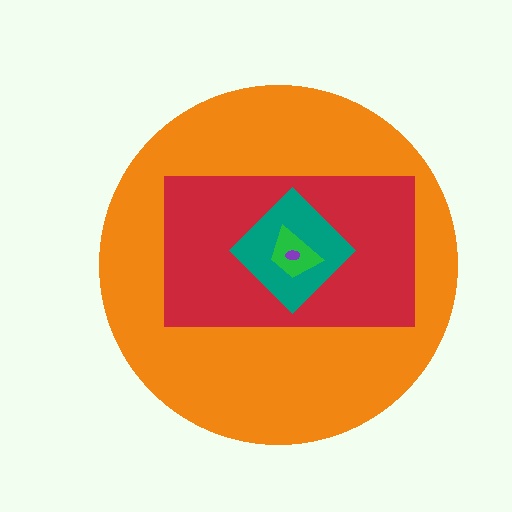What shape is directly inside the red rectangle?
The teal diamond.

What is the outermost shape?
The orange circle.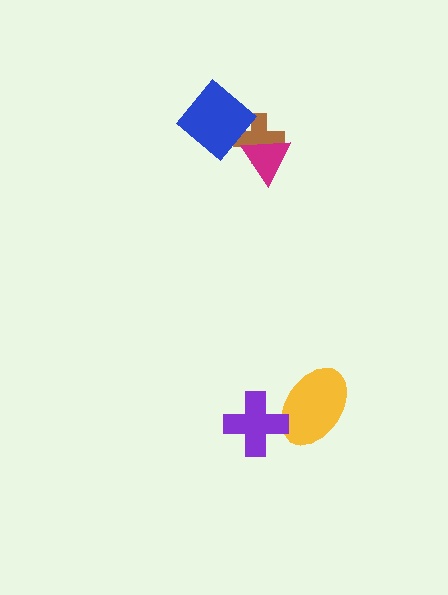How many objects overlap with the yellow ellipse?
1 object overlaps with the yellow ellipse.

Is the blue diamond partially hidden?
No, no other shape covers it.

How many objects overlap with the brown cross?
2 objects overlap with the brown cross.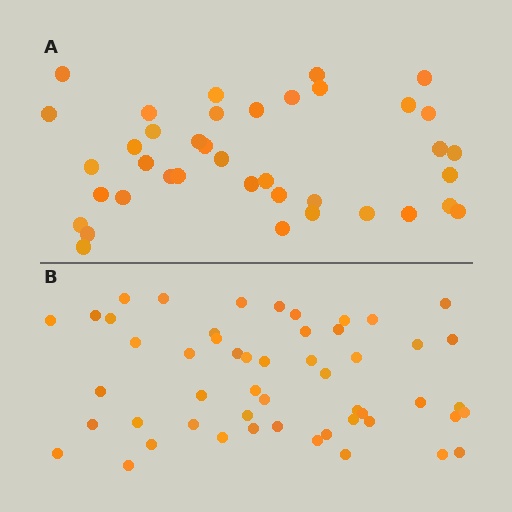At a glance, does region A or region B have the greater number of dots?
Region B (the bottom region) has more dots.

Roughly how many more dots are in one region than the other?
Region B has approximately 15 more dots than region A.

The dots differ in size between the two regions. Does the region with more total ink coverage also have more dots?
No. Region A has more total ink coverage because its dots are larger, but region B actually contains more individual dots. Total area can be misleading — the number of items is what matters here.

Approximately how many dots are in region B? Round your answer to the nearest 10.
About 50 dots. (The exact count is 52, which rounds to 50.)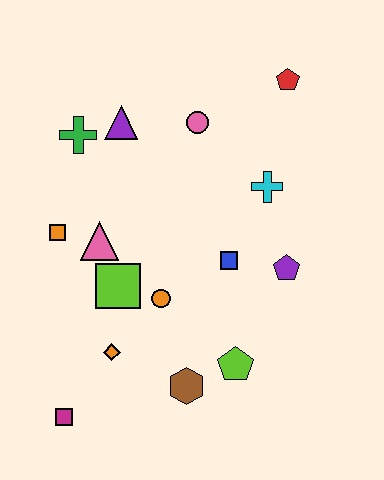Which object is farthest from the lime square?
The red pentagon is farthest from the lime square.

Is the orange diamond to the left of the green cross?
No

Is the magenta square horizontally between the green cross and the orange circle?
No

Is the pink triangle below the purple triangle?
Yes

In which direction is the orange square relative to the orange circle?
The orange square is to the left of the orange circle.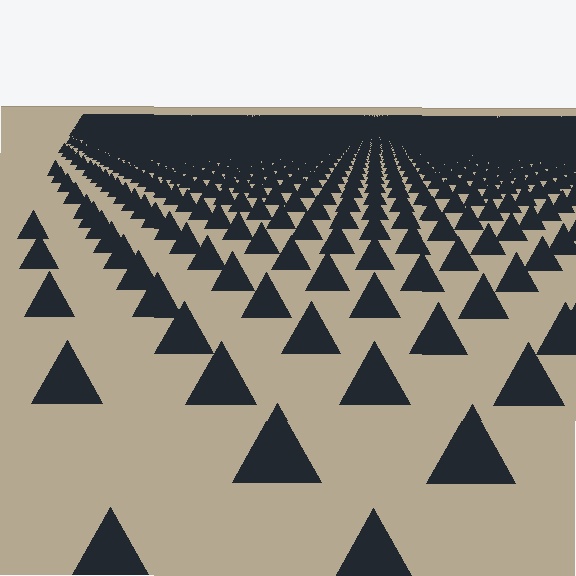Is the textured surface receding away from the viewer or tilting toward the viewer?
The surface is receding away from the viewer. Texture elements get smaller and denser toward the top.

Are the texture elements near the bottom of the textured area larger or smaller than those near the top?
Larger. Near the bottom, elements are closer to the viewer and appear at a bigger on-screen size.